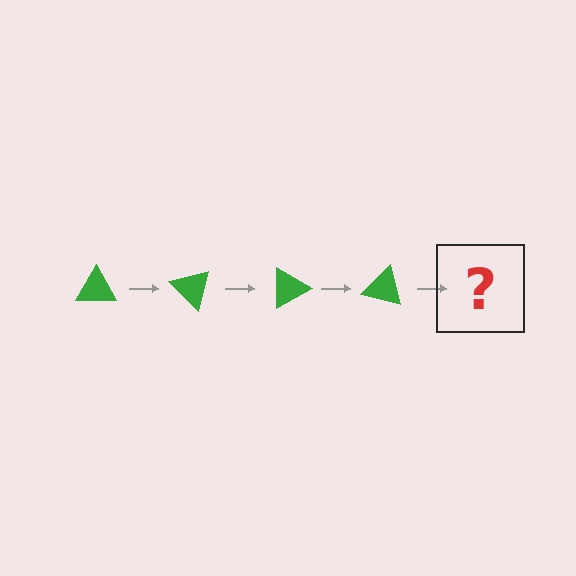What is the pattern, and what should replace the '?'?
The pattern is that the triangle rotates 45 degrees each step. The '?' should be a green triangle rotated 180 degrees.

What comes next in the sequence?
The next element should be a green triangle rotated 180 degrees.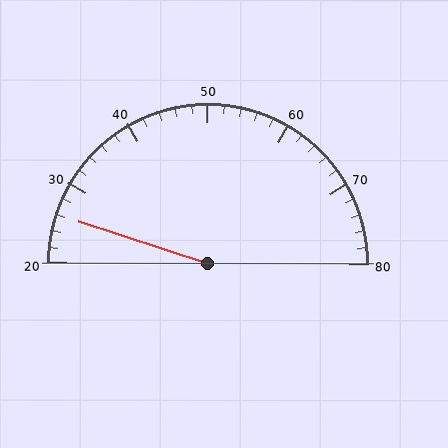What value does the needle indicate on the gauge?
The needle indicates approximately 26.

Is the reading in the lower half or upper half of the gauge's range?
The reading is in the lower half of the range (20 to 80).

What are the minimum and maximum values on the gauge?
The gauge ranges from 20 to 80.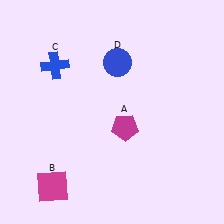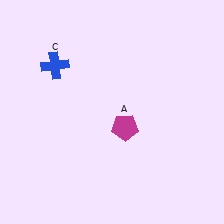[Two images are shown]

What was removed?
The magenta square (B), the blue circle (D) were removed in Image 2.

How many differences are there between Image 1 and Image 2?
There are 2 differences between the two images.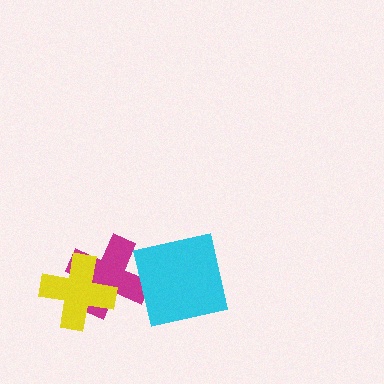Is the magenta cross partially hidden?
Yes, it is partially covered by another shape.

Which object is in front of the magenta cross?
The yellow cross is in front of the magenta cross.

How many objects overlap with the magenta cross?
1 object overlaps with the magenta cross.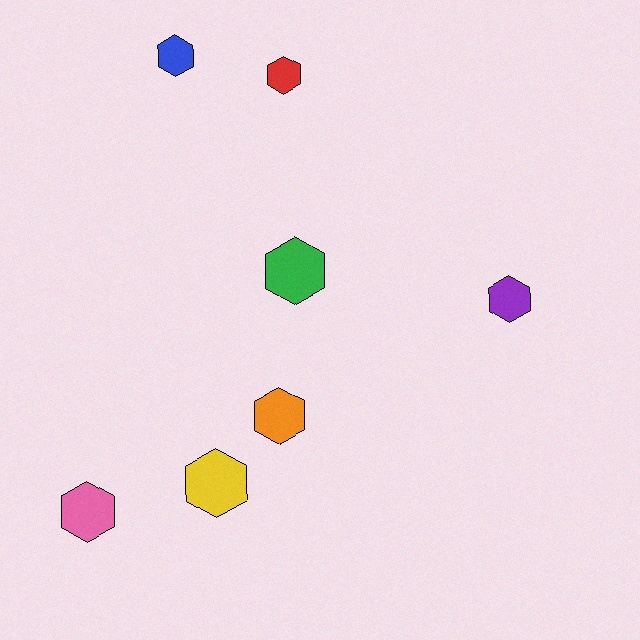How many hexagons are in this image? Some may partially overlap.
There are 7 hexagons.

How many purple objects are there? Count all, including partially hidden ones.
There is 1 purple object.